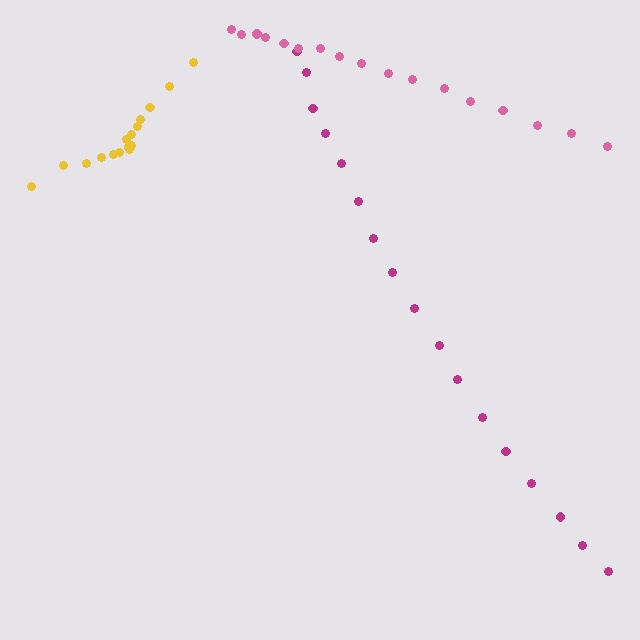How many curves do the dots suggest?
There are 3 distinct paths.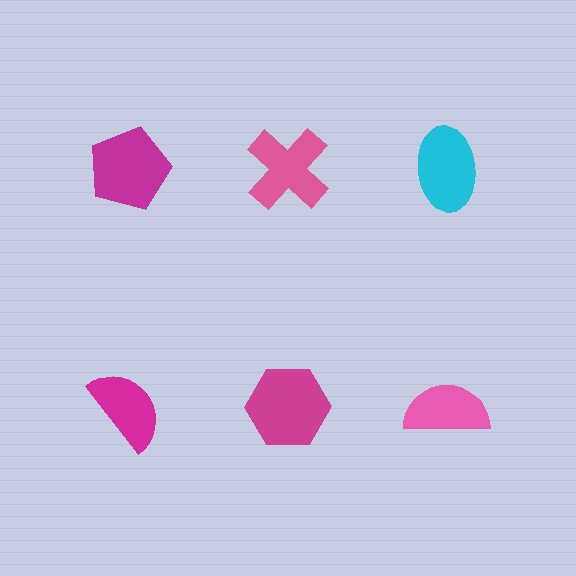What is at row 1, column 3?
A cyan ellipse.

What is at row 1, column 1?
A magenta pentagon.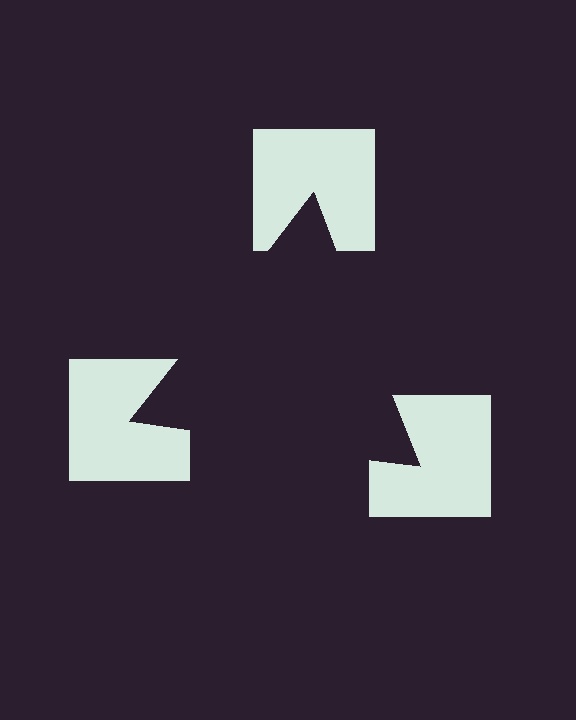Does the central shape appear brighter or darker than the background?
It typically appears slightly darker than the background, even though no actual brightness change is drawn.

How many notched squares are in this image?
There are 3 — one at each vertex of the illusory triangle.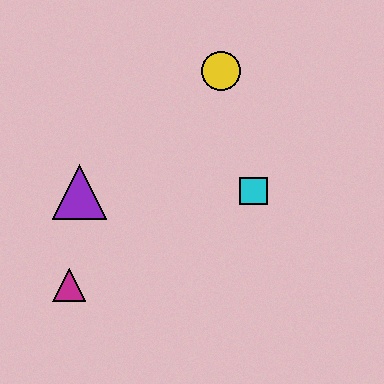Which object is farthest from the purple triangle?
The yellow circle is farthest from the purple triangle.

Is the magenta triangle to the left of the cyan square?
Yes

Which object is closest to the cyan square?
The yellow circle is closest to the cyan square.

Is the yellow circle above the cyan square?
Yes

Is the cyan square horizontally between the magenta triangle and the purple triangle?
No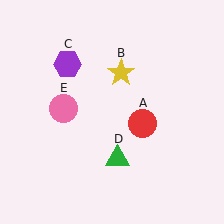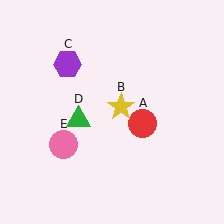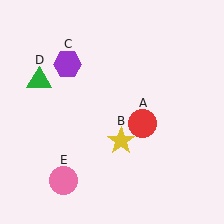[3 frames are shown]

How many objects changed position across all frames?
3 objects changed position: yellow star (object B), green triangle (object D), pink circle (object E).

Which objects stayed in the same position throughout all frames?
Red circle (object A) and purple hexagon (object C) remained stationary.